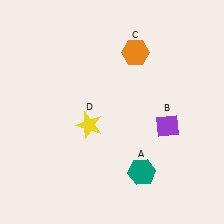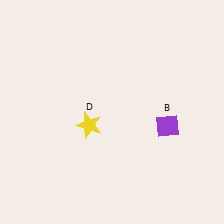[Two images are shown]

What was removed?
The orange hexagon (C), the teal hexagon (A) were removed in Image 2.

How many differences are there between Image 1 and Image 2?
There are 2 differences between the two images.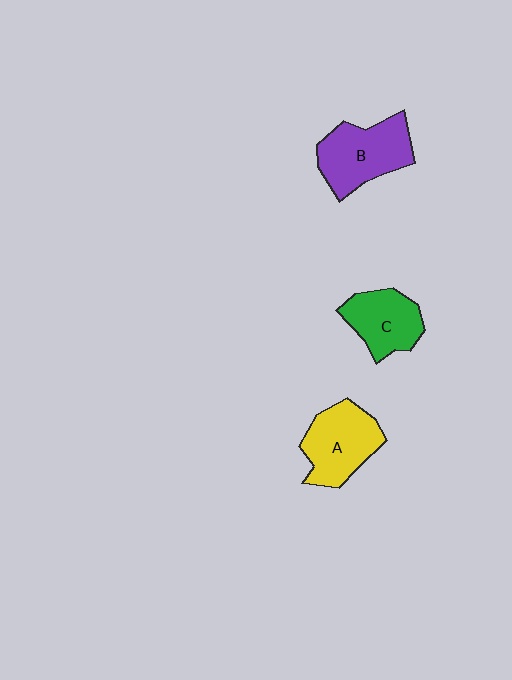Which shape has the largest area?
Shape B (purple).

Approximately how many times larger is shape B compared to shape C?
Approximately 1.3 times.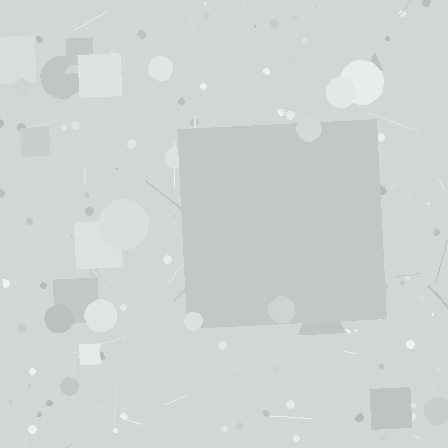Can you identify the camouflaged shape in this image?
The camouflaged shape is a square.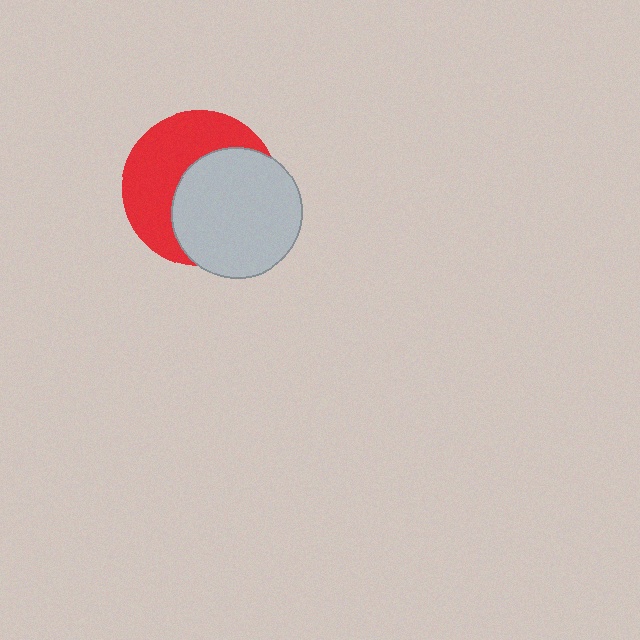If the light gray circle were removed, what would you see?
You would see the complete red circle.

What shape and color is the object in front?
The object in front is a light gray circle.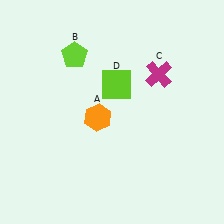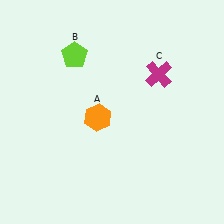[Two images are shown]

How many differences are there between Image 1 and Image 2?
There is 1 difference between the two images.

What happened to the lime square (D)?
The lime square (D) was removed in Image 2. It was in the top-right area of Image 1.